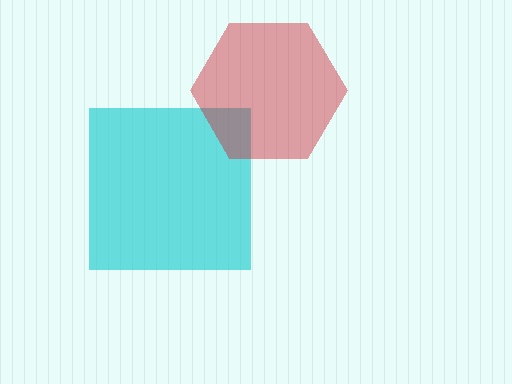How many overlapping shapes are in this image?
There are 2 overlapping shapes in the image.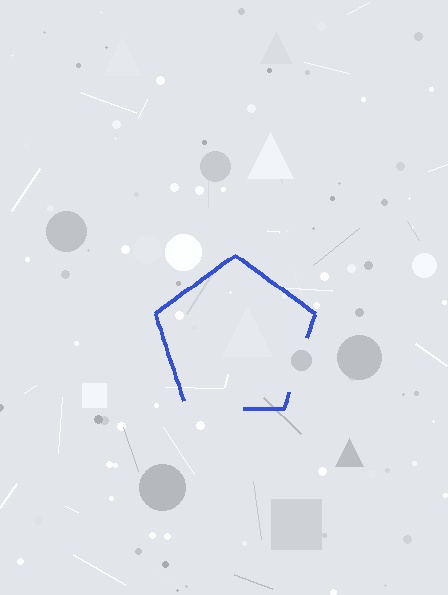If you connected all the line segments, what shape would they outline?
They would outline a pentagon.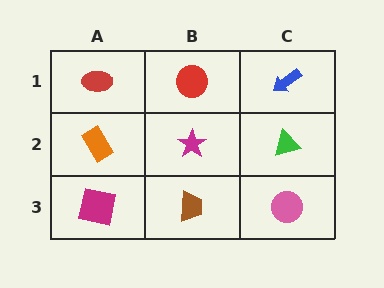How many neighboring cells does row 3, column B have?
3.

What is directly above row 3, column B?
A magenta star.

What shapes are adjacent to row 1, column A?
An orange rectangle (row 2, column A), a red circle (row 1, column B).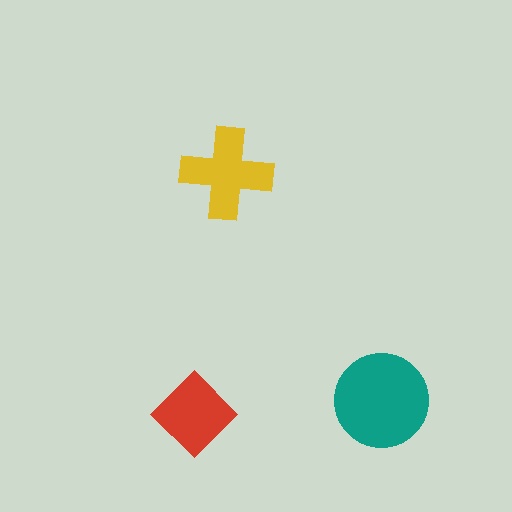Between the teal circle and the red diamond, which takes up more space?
The teal circle.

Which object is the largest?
The teal circle.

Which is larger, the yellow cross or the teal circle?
The teal circle.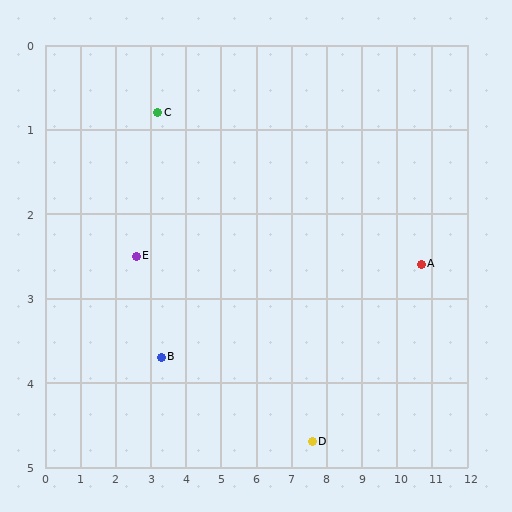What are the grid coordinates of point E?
Point E is at approximately (2.6, 2.5).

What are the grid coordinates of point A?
Point A is at approximately (10.7, 2.6).